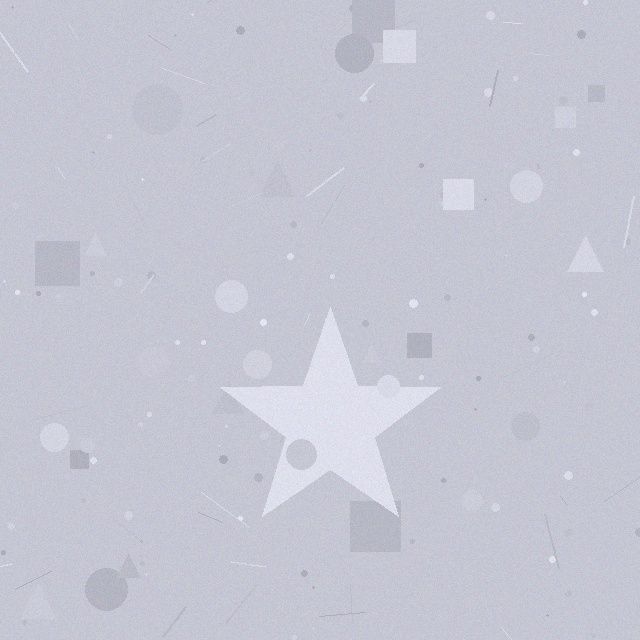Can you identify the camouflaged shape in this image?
The camouflaged shape is a star.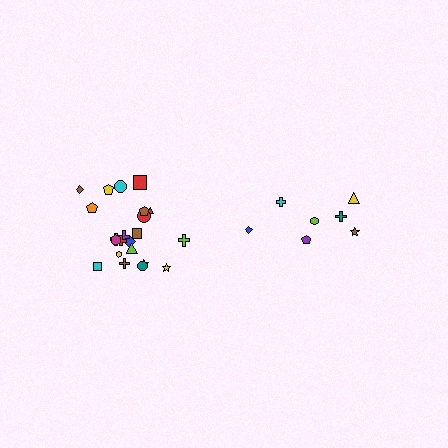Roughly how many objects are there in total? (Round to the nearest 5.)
Roughly 30 objects in total.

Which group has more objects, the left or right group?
The left group.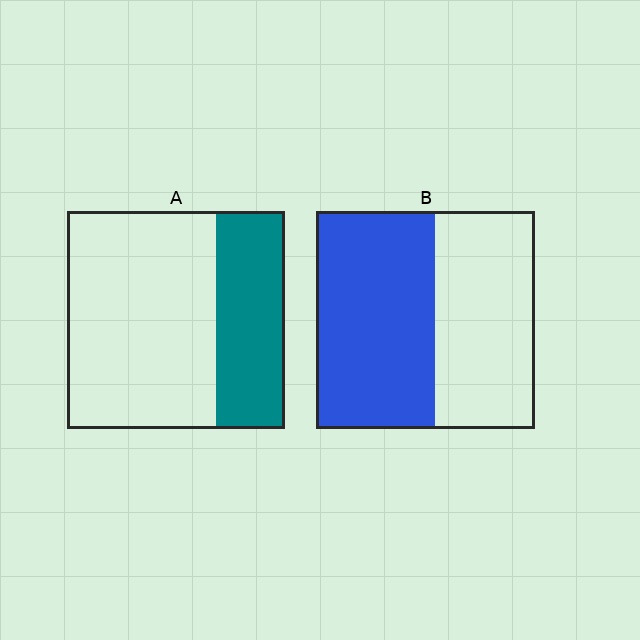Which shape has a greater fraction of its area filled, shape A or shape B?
Shape B.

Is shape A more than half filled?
No.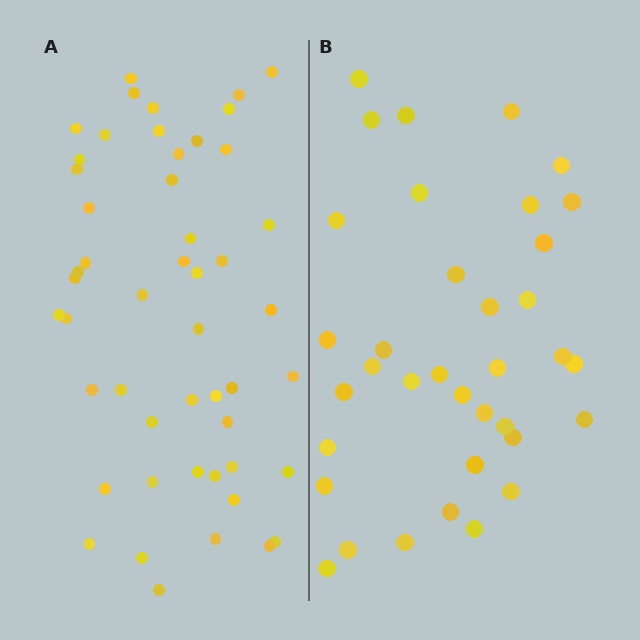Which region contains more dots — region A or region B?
Region A (the left region) has more dots.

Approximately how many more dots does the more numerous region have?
Region A has approximately 15 more dots than region B.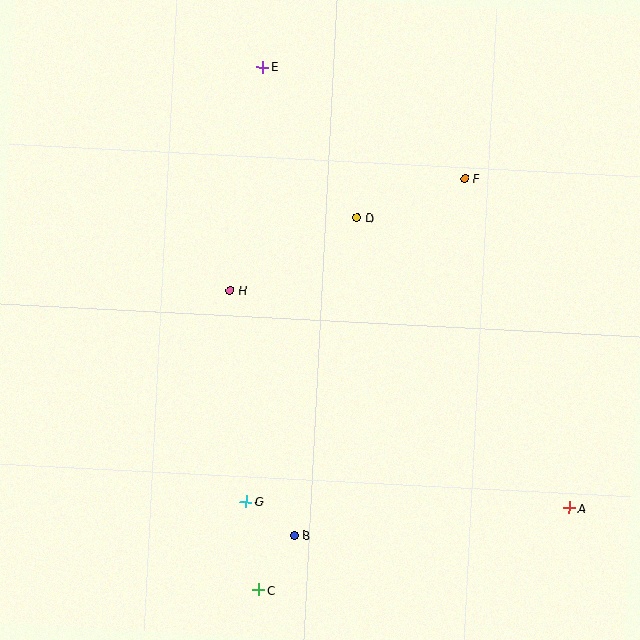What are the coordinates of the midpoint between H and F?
The midpoint between H and F is at (347, 234).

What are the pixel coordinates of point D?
Point D is at (357, 218).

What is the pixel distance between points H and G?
The distance between H and G is 212 pixels.